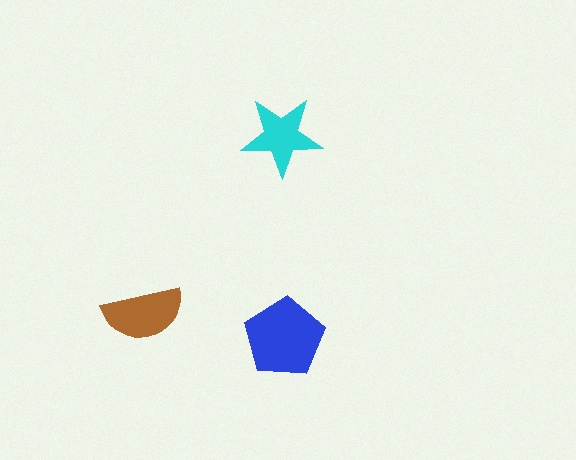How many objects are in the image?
There are 3 objects in the image.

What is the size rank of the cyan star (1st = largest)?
3rd.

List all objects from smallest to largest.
The cyan star, the brown semicircle, the blue pentagon.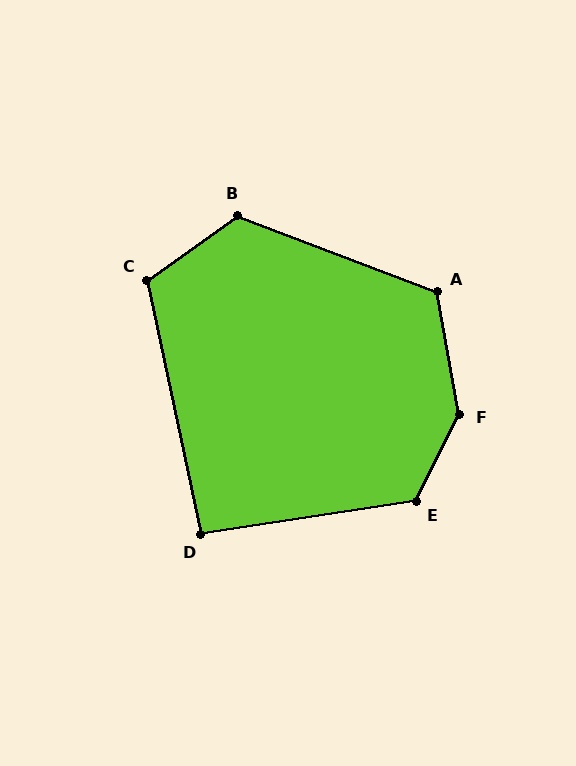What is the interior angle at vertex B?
Approximately 124 degrees (obtuse).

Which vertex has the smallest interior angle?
D, at approximately 93 degrees.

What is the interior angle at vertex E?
Approximately 125 degrees (obtuse).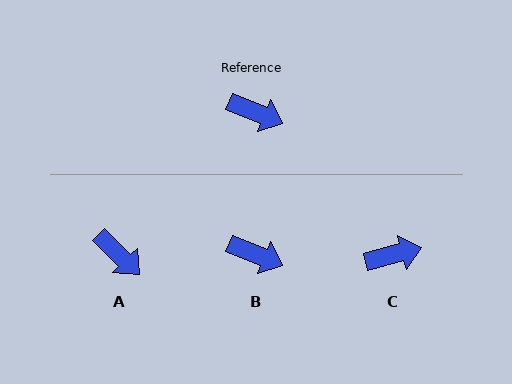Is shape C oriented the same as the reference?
No, it is off by about 36 degrees.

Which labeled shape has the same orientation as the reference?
B.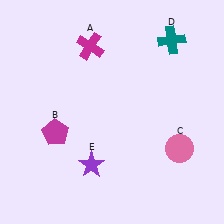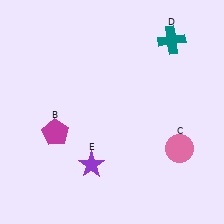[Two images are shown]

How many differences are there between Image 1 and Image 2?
There is 1 difference between the two images.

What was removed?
The magenta cross (A) was removed in Image 2.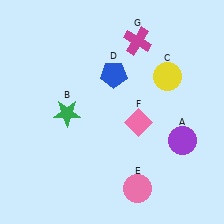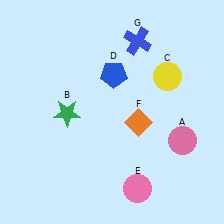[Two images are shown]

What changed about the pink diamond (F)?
In Image 1, F is pink. In Image 2, it changed to orange.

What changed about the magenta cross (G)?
In Image 1, G is magenta. In Image 2, it changed to blue.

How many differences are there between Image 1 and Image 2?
There are 3 differences between the two images.